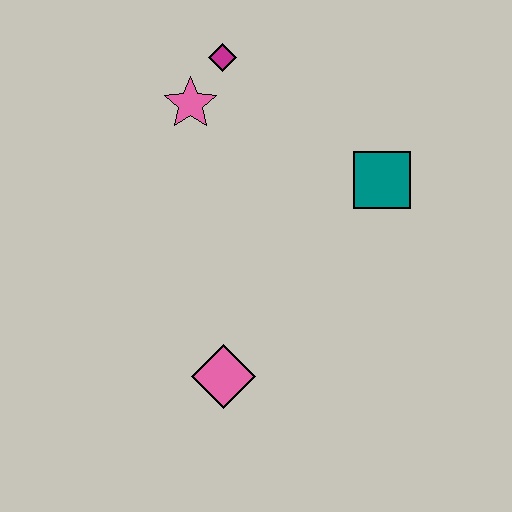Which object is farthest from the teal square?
The pink diamond is farthest from the teal square.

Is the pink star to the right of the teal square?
No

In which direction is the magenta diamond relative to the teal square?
The magenta diamond is to the left of the teal square.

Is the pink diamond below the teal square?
Yes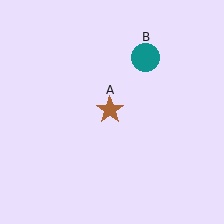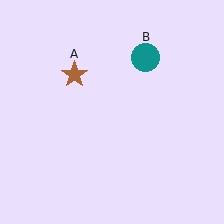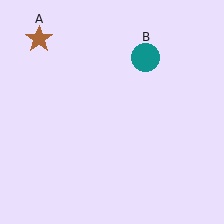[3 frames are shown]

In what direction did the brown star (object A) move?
The brown star (object A) moved up and to the left.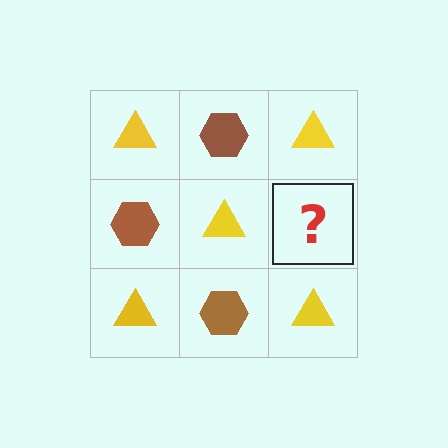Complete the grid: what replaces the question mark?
The question mark should be replaced with a brown hexagon.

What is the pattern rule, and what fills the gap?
The rule is that it alternates yellow triangle and brown hexagon in a checkerboard pattern. The gap should be filled with a brown hexagon.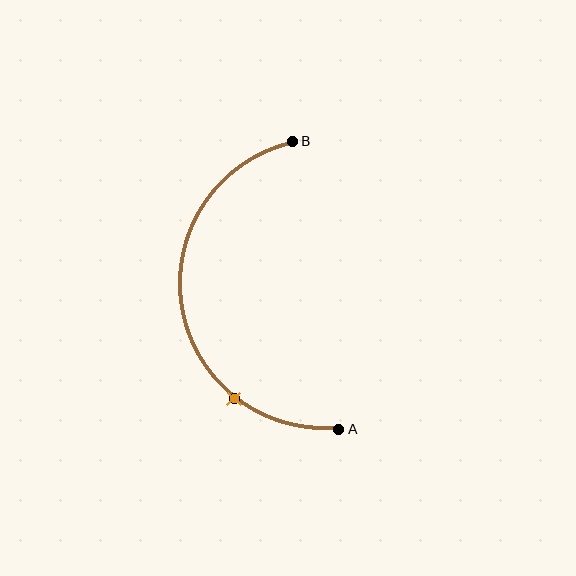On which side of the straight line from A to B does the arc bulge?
The arc bulges to the left of the straight line connecting A and B.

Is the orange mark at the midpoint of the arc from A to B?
No. The orange mark lies on the arc but is closer to endpoint A. The arc midpoint would be at the point on the curve equidistant along the arc from both A and B.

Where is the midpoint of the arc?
The arc midpoint is the point on the curve farthest from the straight line joining A and B. It sits to the left of that line.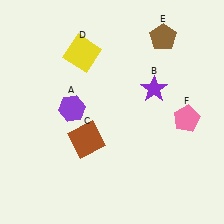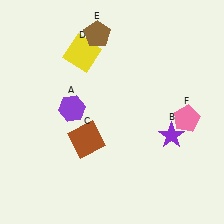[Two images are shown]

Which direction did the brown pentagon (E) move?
The brown pentagon (E) moved left.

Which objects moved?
The objects that moved are: the purple star (B), the brown pentagon (E).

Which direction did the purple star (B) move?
The purple star (B) moved down.